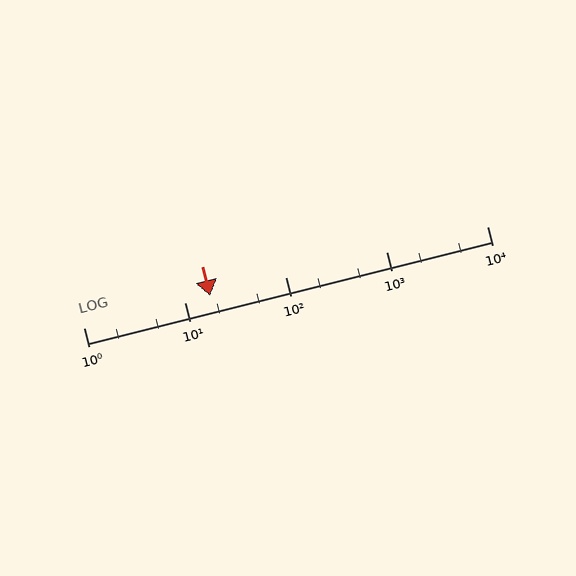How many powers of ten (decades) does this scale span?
The scale spans 4 decades, from 1 to 10000.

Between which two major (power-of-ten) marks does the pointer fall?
The pointer is between 10 and 100.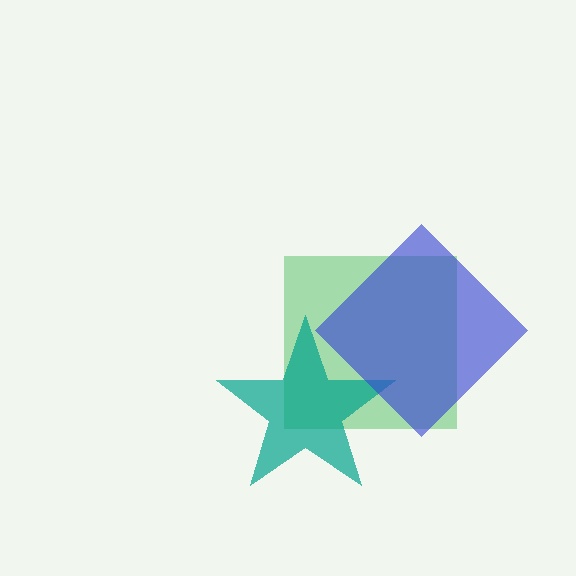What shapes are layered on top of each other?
The layered shapes are: a green square, a teal star, a blue diamond.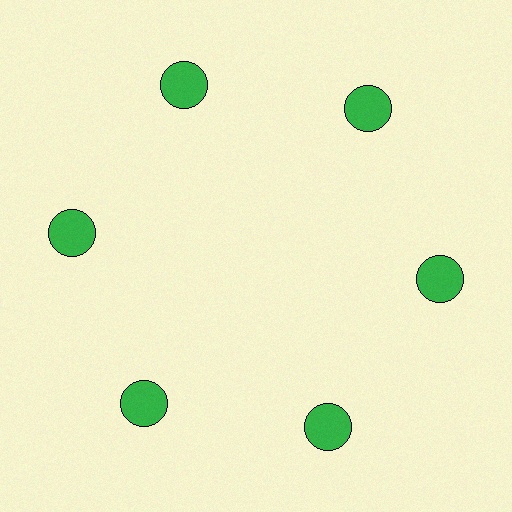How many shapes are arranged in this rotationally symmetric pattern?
There are 6 shapes, arranged in 6 groups of 1.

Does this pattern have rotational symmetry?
Yes, this pattern has 6-fold rotational symmetry. It looks the same after rotating 60 degrees around the center.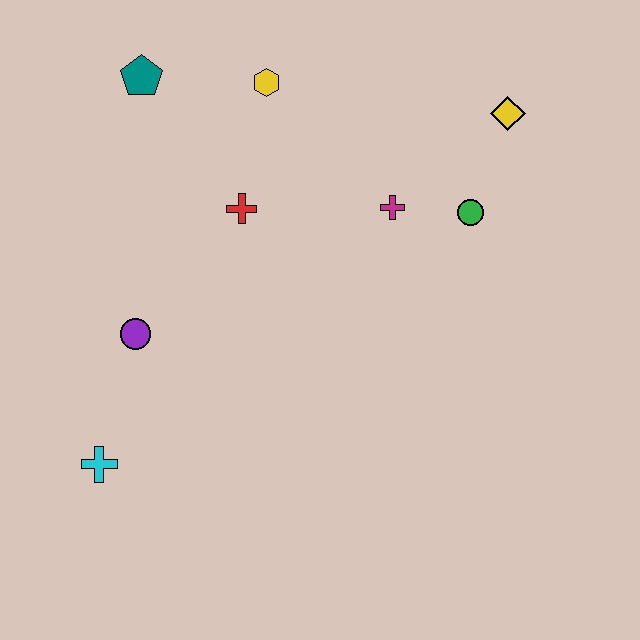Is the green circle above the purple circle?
Yes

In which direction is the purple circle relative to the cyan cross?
The purple circle is above the cyan cross.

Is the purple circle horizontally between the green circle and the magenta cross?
No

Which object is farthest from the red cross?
The cyan cross is farthest from the red cross.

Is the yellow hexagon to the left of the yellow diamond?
Yes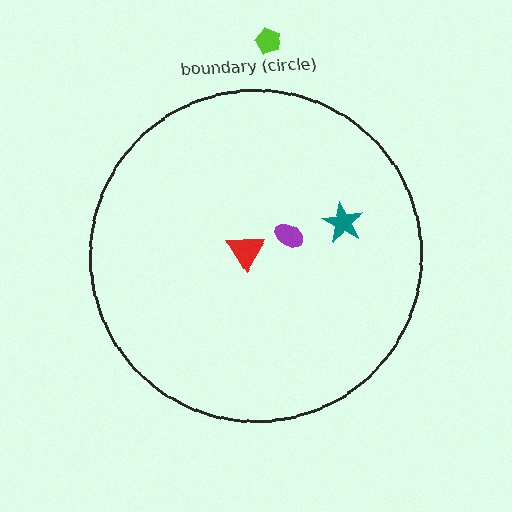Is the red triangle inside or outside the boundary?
Inside.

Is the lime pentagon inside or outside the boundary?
Outside.